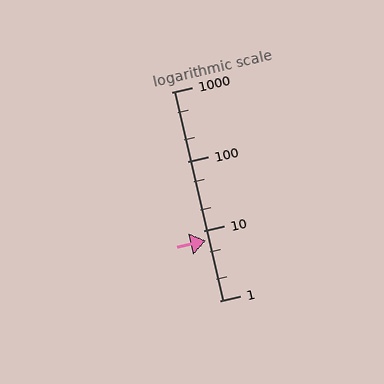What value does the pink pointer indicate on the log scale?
The pointer indicates approximately 7.3.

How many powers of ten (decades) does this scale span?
The scale spans 3 decades, from 1 to 1000.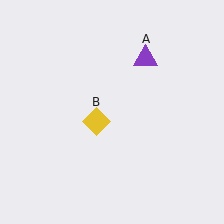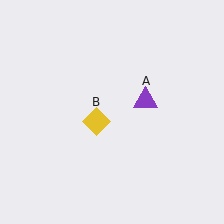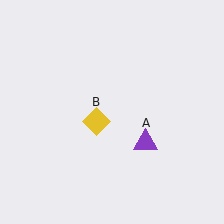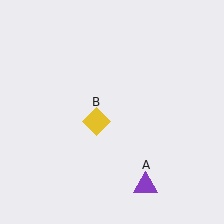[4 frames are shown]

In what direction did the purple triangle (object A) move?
The purple triangle (object A) moved down.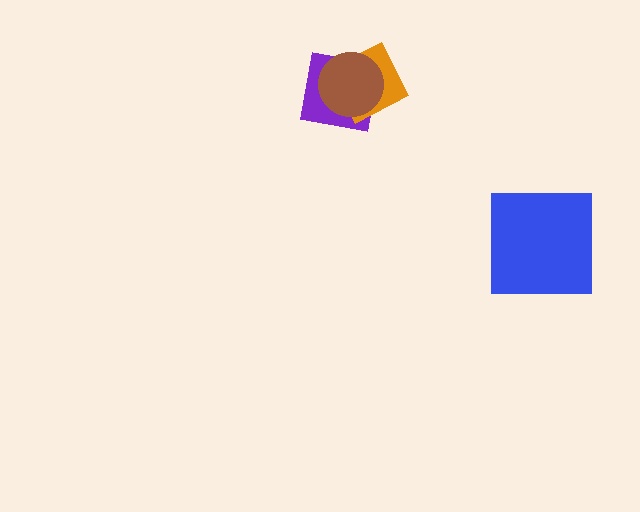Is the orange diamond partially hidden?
Yes, it is partially covered by another shape.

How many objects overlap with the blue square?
0 objects overlap with the blue square.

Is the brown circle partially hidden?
No, no other shape covers it.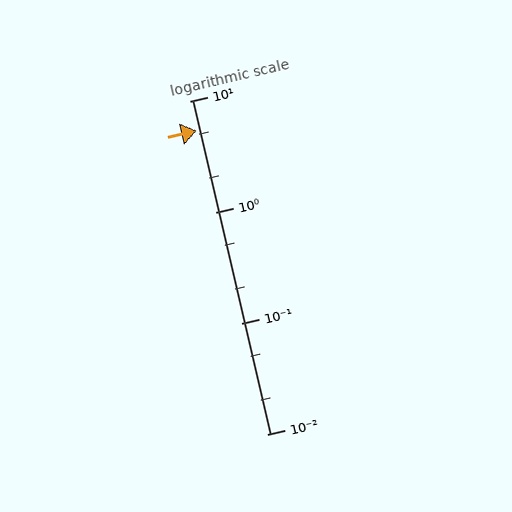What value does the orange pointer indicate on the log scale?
The pointer indicates approximately 5.4.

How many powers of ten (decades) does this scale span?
The scale spans 3 decades, from 0.01 to 10.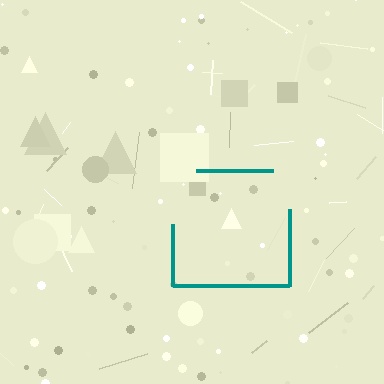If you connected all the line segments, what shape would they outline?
They would outline a square.